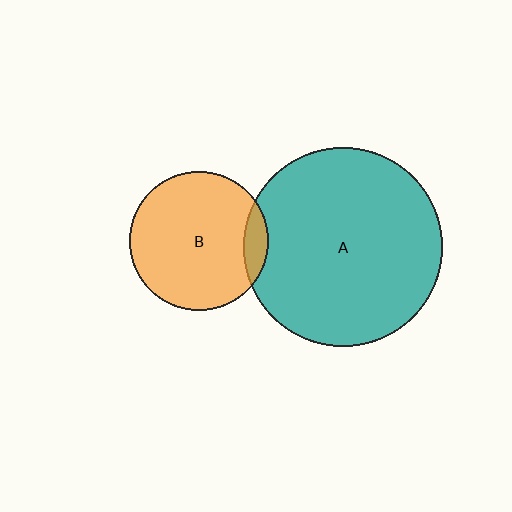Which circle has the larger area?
Circle A (teal).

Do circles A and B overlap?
Yes.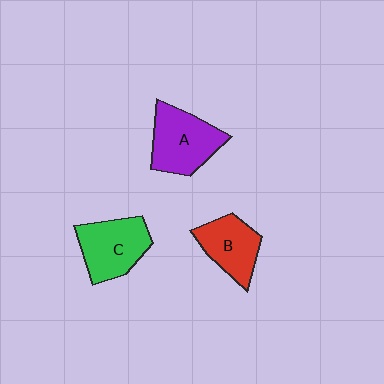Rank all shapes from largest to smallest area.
From largest to smallest: A (purple), C (green), B (red).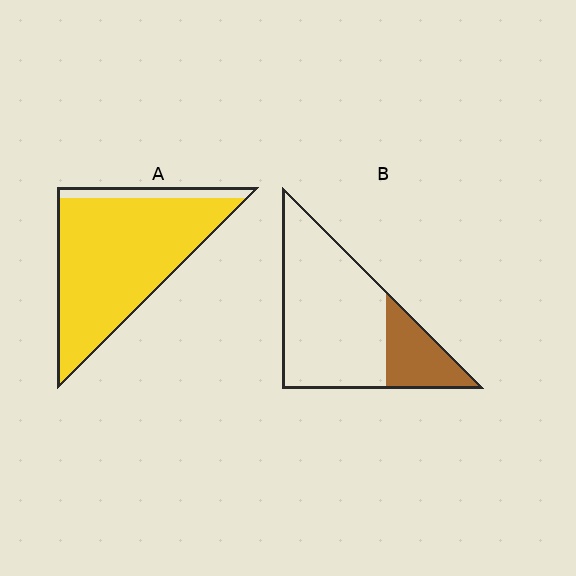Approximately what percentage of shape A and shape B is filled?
A is approximately 90% and B is approximately 25%.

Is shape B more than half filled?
No.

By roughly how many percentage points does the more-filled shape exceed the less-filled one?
By roughly 65 percentage points (A over B).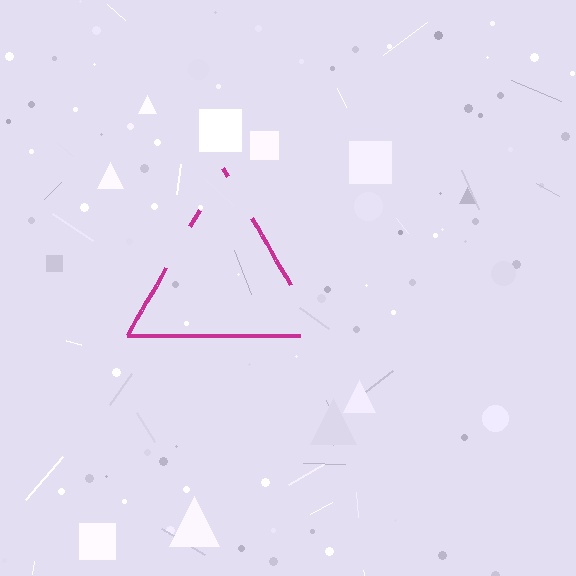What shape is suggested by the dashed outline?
The dashed outline suggests a triangle.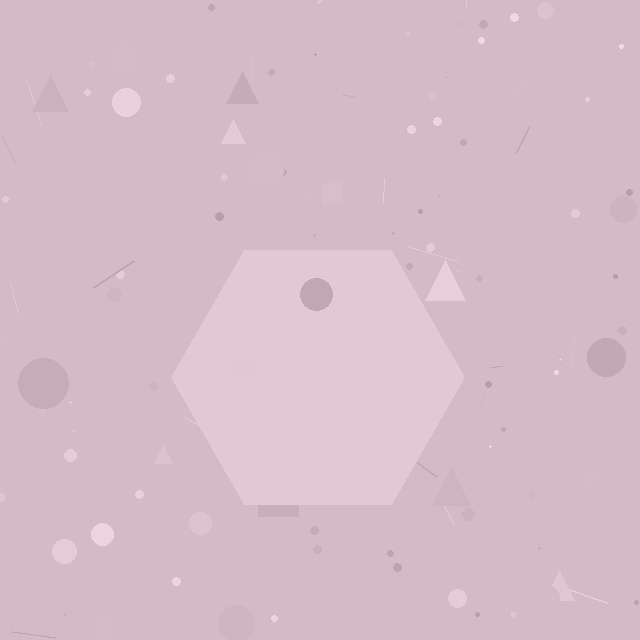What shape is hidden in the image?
A hexagon is hidden in the image.